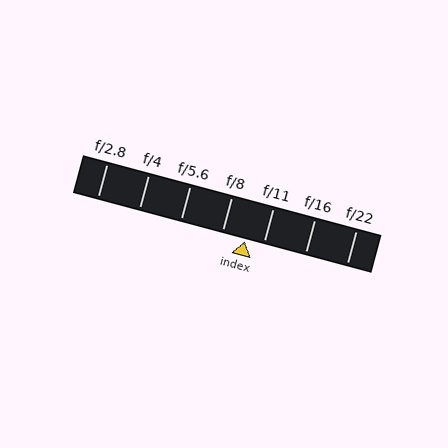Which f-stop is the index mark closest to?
The index mark is closest to f/11.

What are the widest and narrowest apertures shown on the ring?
The widest aperture shown is f/2.8 and the narrowest is f/22.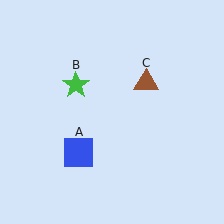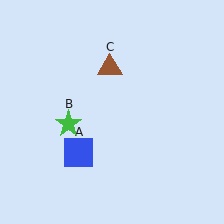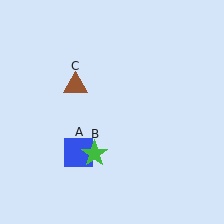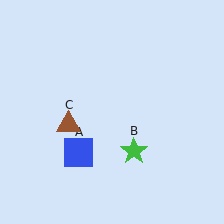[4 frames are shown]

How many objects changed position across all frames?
2 objects changed position: green star (object B), brown triangle (object C).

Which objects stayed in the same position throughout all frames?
Blue square (object A) remained stationary.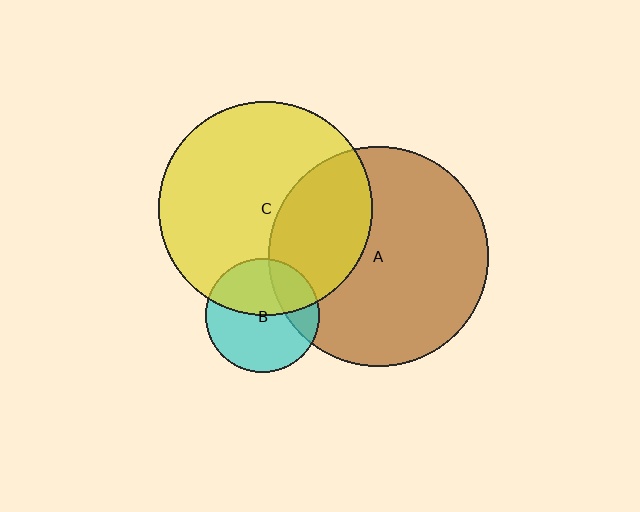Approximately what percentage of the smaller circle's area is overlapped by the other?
Approximately 35%.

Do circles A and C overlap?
Yes.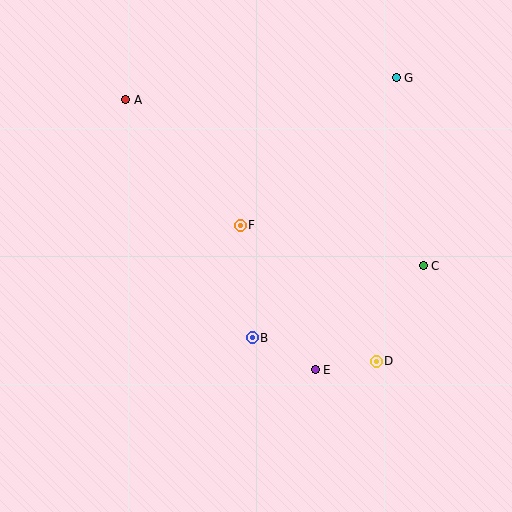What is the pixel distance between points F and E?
The distance between F and E is 163 pixels.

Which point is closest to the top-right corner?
Point G is closest to the top-right corner.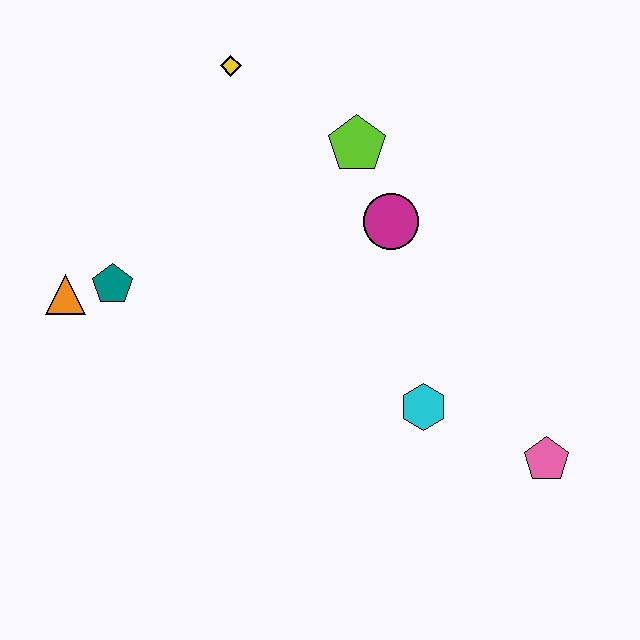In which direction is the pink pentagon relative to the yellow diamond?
The pink pentagon is below the yellow diamond.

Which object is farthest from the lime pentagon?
The pink pentagon is farthest from the lime pentagon.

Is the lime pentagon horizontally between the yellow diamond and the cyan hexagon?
Yes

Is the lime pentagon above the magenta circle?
Yes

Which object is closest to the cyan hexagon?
The pink pentagon is closest to the cyan hexagon.